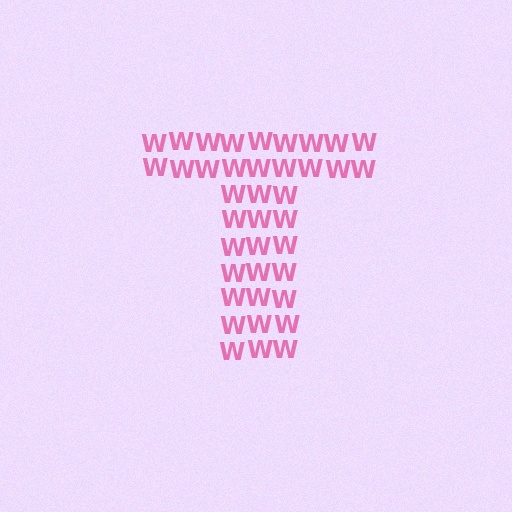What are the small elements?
The small elements are letter W's.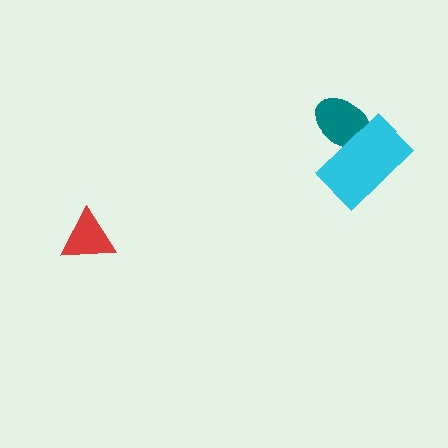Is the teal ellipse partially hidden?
Yes, it is partially covered by another shape.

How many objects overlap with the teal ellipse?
1 object overlaps with the teal ellipse.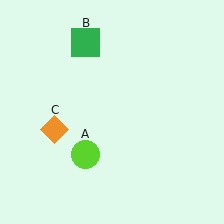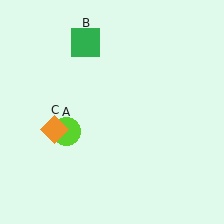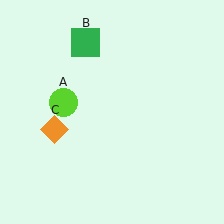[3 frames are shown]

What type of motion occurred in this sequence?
The lime circle (object A) rotated clockwise around the center of the scene.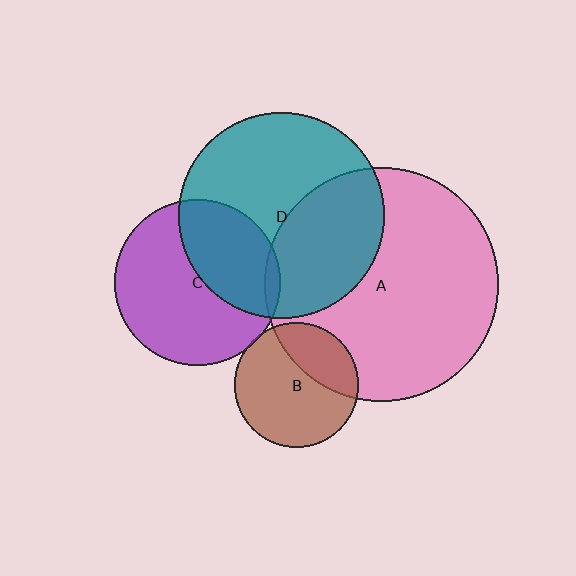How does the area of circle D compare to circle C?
Approximately 1.5 times.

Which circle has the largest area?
Circle A (pink).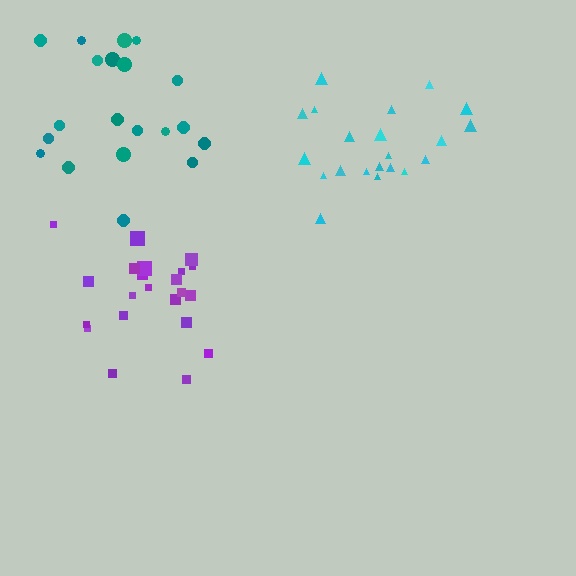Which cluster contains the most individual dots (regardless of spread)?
Purple (22).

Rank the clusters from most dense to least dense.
purple, cyan, teal.